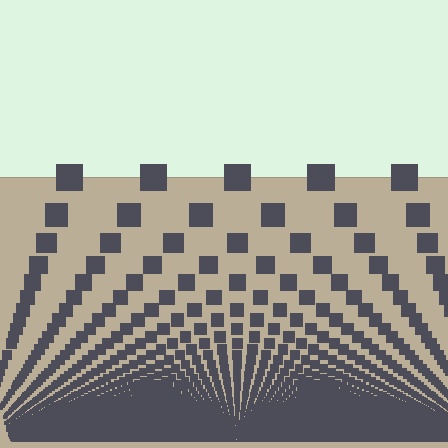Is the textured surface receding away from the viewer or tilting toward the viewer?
The surface appears to tilt toward the viewer. Texture elements get larger and sparser toward the top.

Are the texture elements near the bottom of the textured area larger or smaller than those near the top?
Smaller. The gradient is inverted — elements near the bottom are smaller and denser.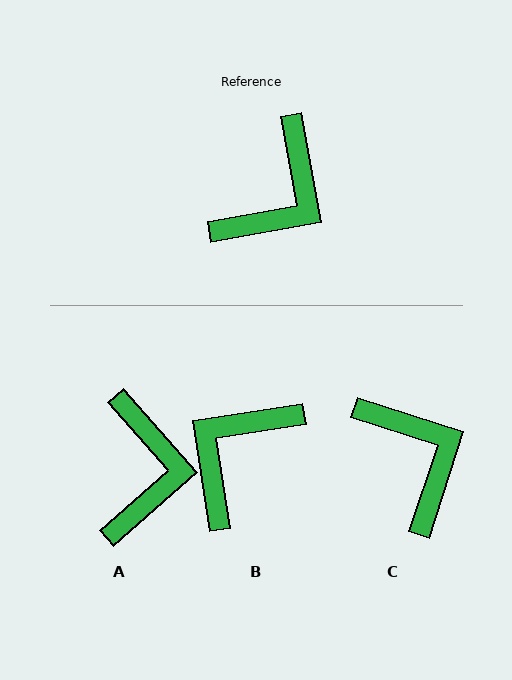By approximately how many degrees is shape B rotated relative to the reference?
Approximately 178 degrees counter-clockwise.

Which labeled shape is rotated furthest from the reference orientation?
B, about 178 degrees away.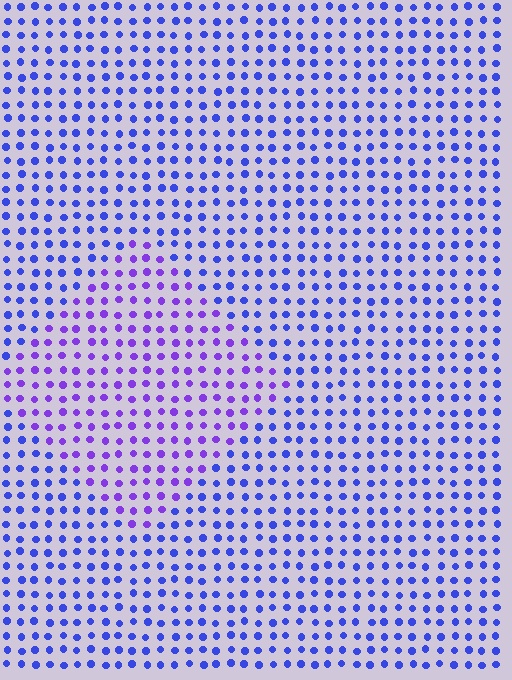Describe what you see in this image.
The image is filled with small blue elements in a uniform arrangement. A diamond-shaped region is visible where the elements are tinted to a slightly different hue, forming a subtle color boundary.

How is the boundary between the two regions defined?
The boundary is defined purely by a slight shift in hue (about 32 degrees). Spacing, size, and orientation are identical on both sides.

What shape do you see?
I see a diamond.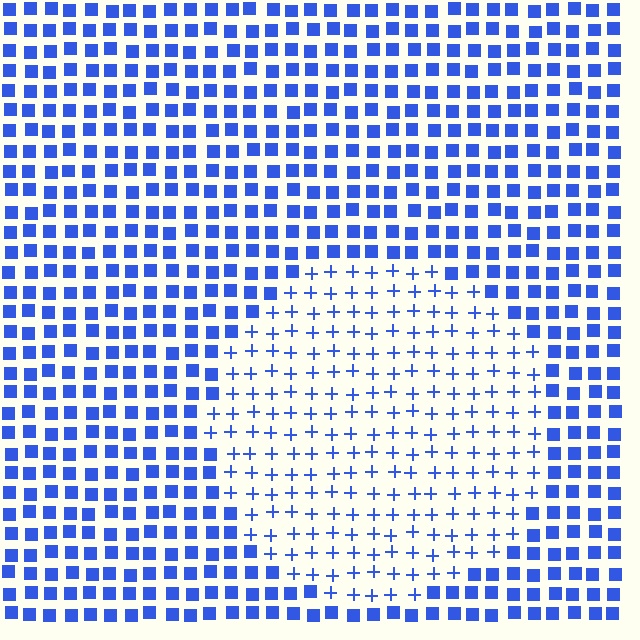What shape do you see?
I see a circle.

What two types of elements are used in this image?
The image uses plus signs inside the circle region and squares outside it.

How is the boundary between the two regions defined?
The boundary is defined by a change in element shape: plus signs inside vs. squares outside. All elements share the same color and spacing.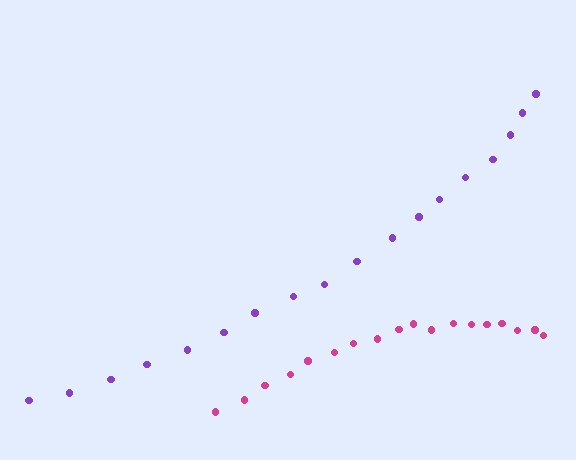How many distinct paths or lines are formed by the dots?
There are 2 distinct paths.